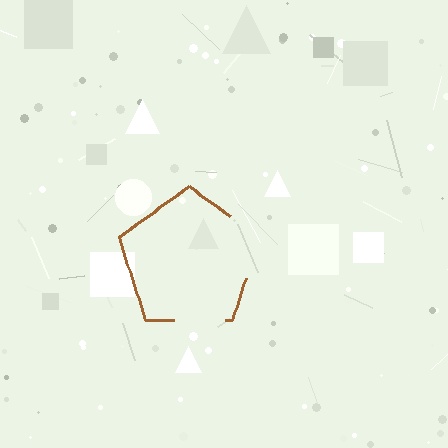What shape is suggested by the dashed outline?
The dashed outline suggests a pentagon.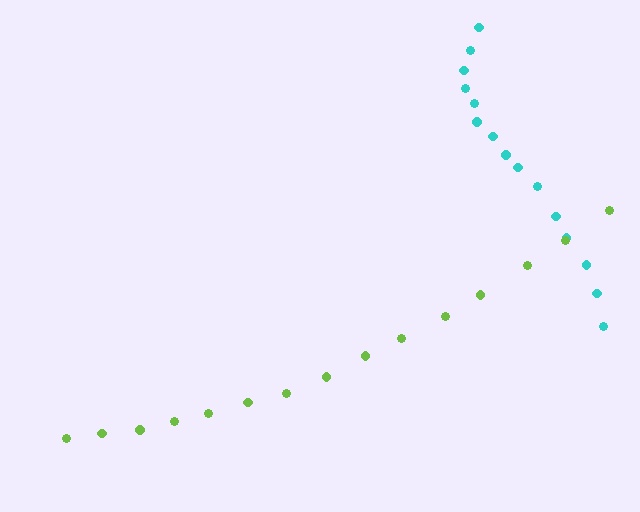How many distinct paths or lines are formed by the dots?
There are 2 distinct paths.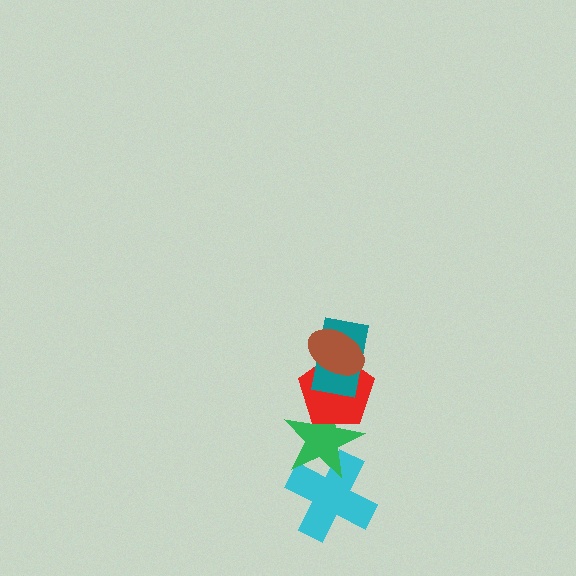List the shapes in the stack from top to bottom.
From top to bottom: the brown ellipse, the teal rectangle, the red pentagon, the green star, the cyan cross.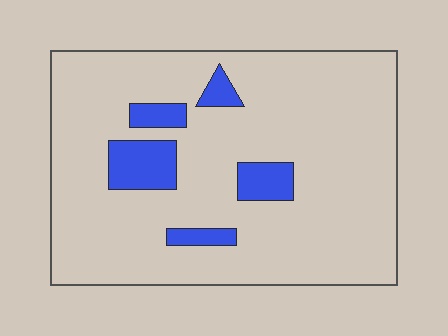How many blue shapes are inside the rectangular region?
5.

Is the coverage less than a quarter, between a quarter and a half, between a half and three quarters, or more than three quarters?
Less than a quarter.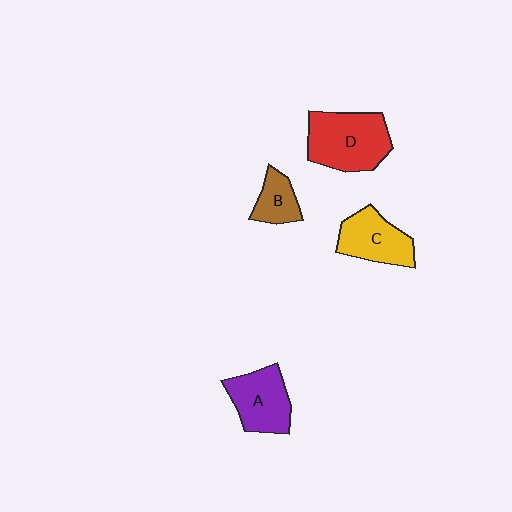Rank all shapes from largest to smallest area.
From largest to smallest: D (red), A (purple), C (yellow), B (brown).